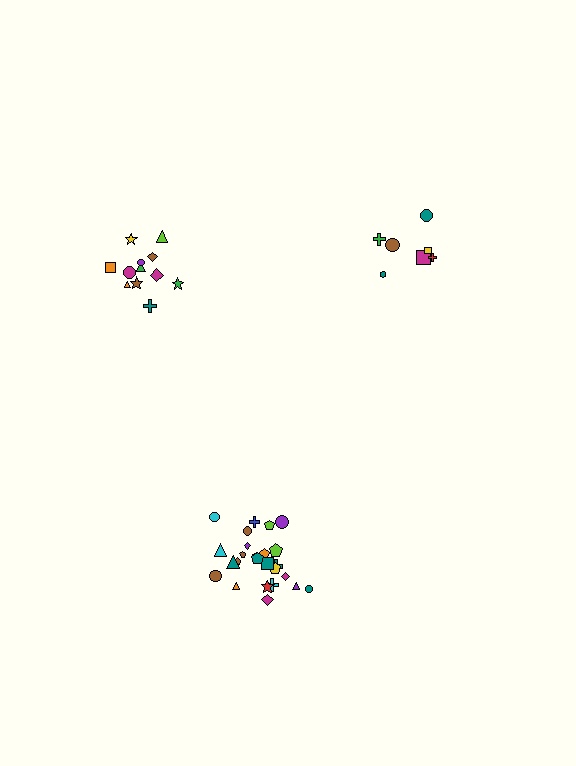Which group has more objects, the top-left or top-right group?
The top-left group.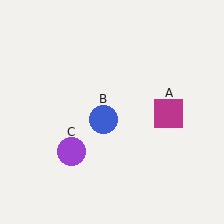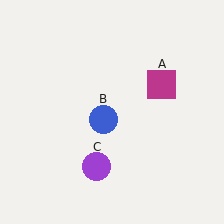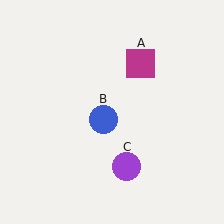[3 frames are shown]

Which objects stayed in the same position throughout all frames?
Blue circle (object B) remained stationary.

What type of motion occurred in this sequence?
The magenta square (object A), purple circle (object C) rotated counterclockwise around the center of the scene.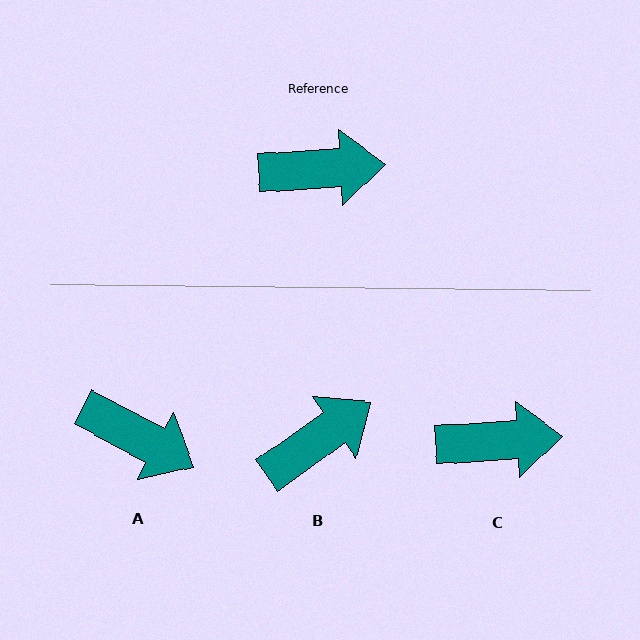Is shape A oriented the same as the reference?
No, it is off by about 32 degrees.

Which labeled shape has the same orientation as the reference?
C.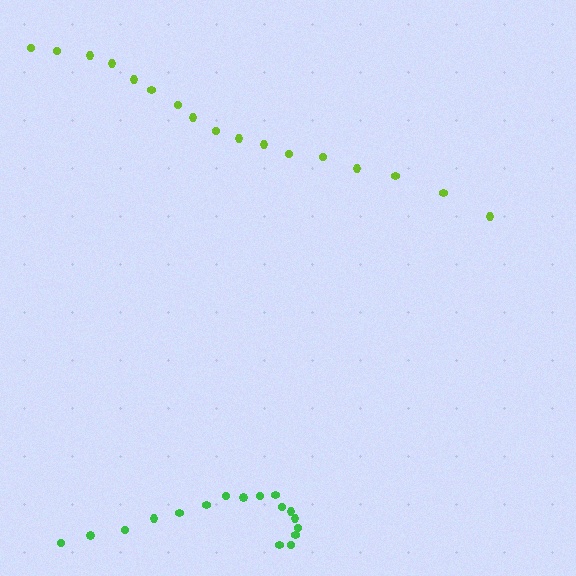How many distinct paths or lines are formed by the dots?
There are 2 distinct paths.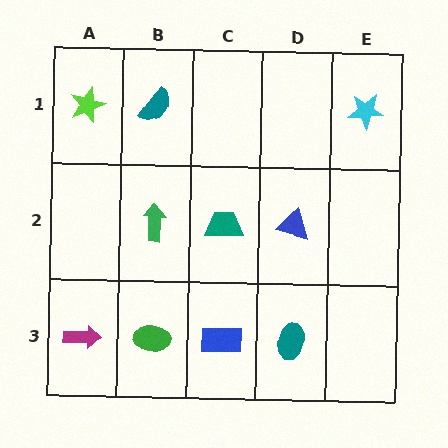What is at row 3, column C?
A blue rectangle.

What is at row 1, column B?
A teal semicircle.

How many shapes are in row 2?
3 shapes.